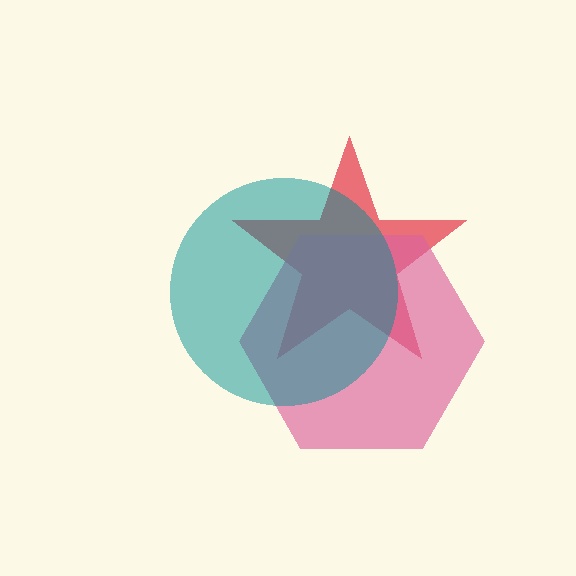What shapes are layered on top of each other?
The layered shapes are: a red star, a pink hexagon, a teal circle.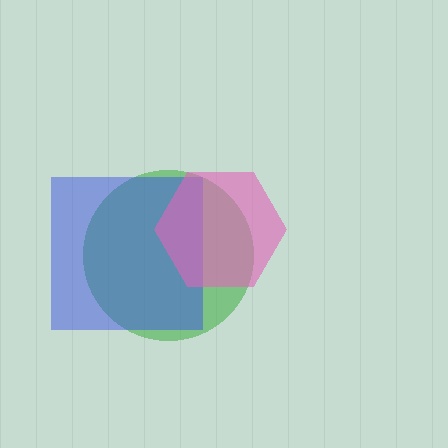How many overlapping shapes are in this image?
There are 3 overlapping shapes in the image.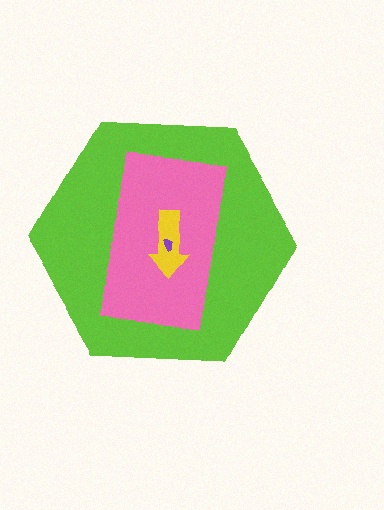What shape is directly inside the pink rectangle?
The yellow arrow.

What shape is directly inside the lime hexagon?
The pink rectangle.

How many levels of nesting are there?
4.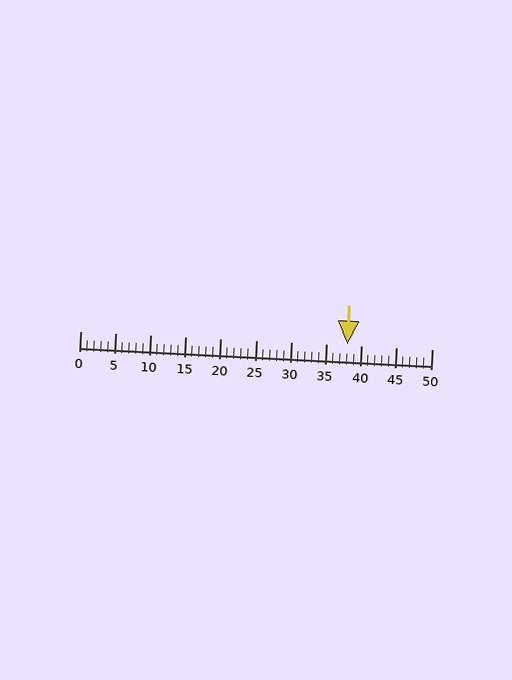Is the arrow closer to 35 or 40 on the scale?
The arrow is closer to 40.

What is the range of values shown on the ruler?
The ruler shows values from 0 to 50.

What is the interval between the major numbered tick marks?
The major tick marks are spaced 5 units apart.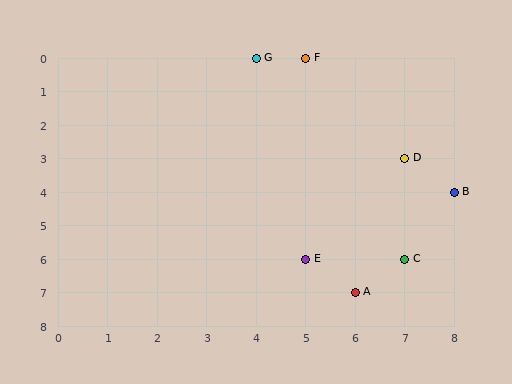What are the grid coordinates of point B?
Point B is at grid coordinates (8, 4).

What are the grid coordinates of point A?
Point A is at grid coordinates (6, 7).